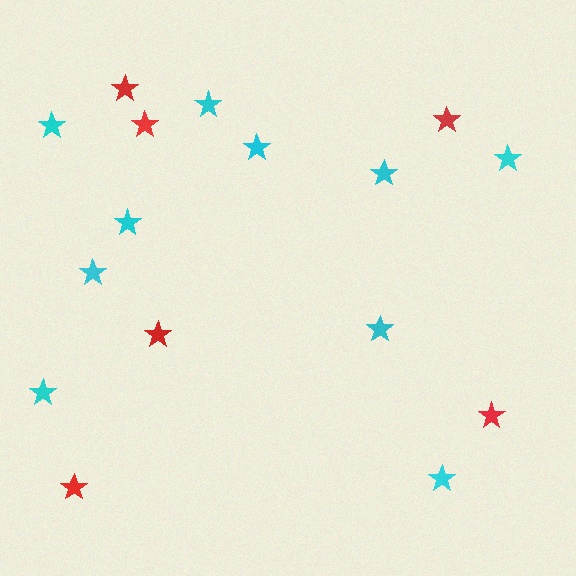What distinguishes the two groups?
There are 2 groups: one group of red stars (6) and one group of cyan stars (10).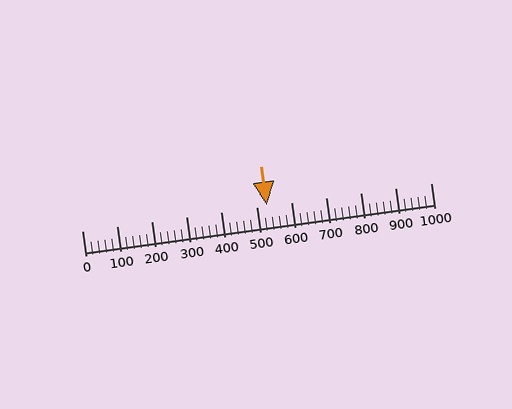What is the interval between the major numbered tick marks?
The major tick marks are spaced 100 units apart.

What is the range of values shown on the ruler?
The ruler shows values from 0 to 1000.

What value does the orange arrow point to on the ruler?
The orange arrow points to approximately 529.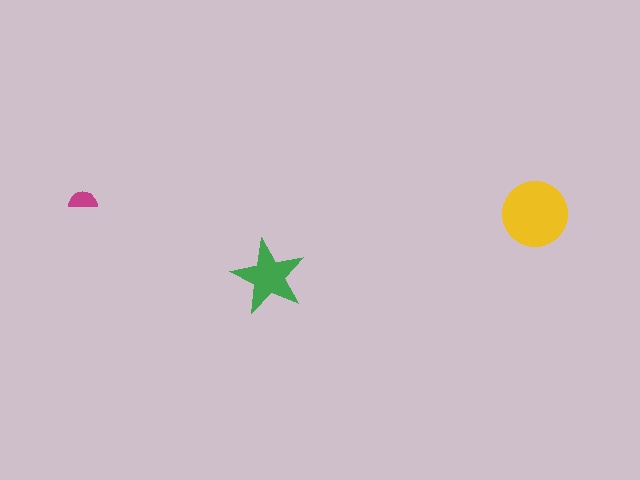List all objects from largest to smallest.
The yellow circle, the green star, the magenta semicircle.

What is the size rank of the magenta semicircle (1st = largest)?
3rd.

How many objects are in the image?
There are 3 objects in the image.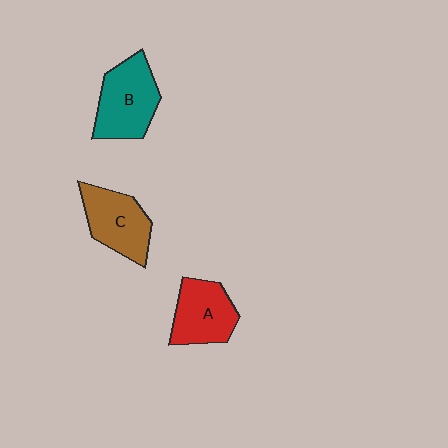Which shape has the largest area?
Shape B (teal).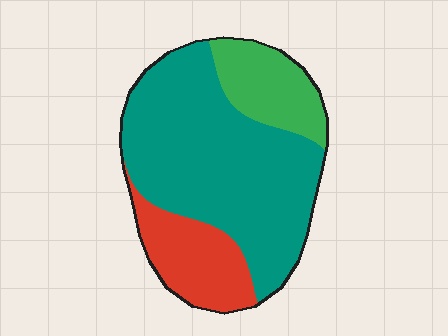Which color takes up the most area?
Teal, at roughly 65%.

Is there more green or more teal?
Teal.